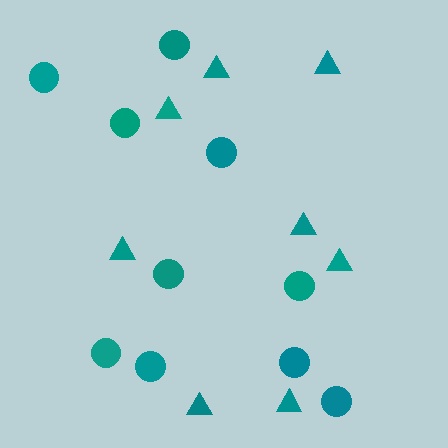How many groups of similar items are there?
There are 2 groups: one group of circles (10) and one group of triangles (8).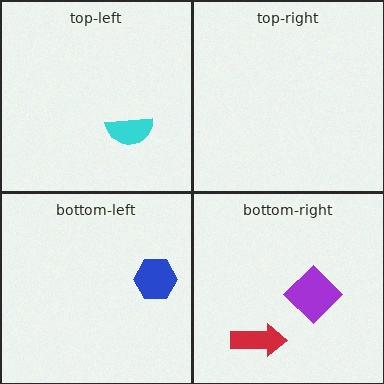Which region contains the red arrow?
The bottom-right region.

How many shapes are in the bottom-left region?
1.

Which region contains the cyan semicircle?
The top-left region.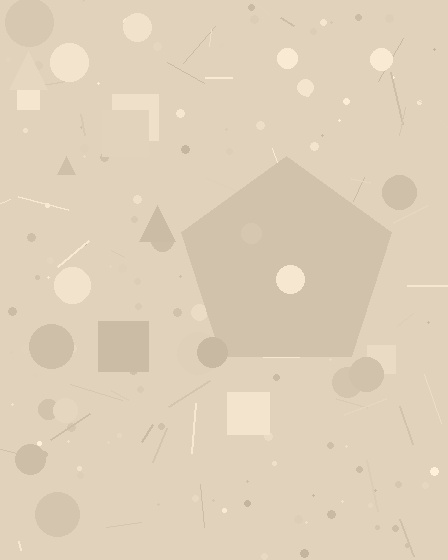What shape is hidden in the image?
A pentagon is hidden in the image.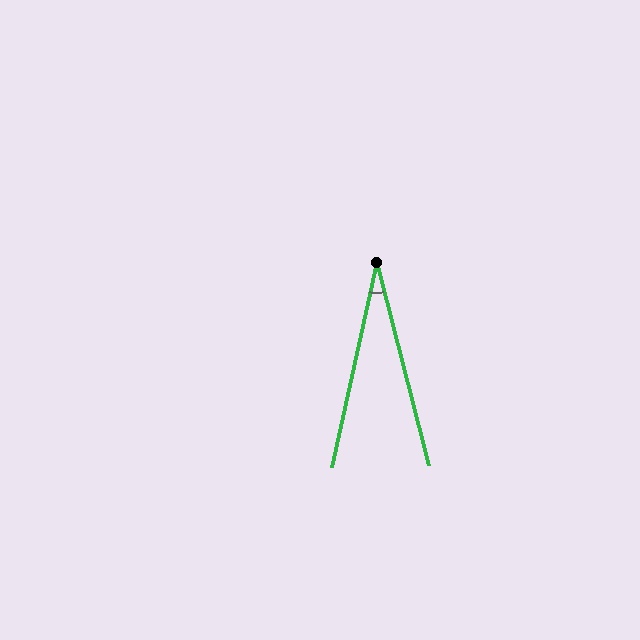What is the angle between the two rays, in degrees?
Approximately 27 degrees.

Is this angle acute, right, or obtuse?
It is acute.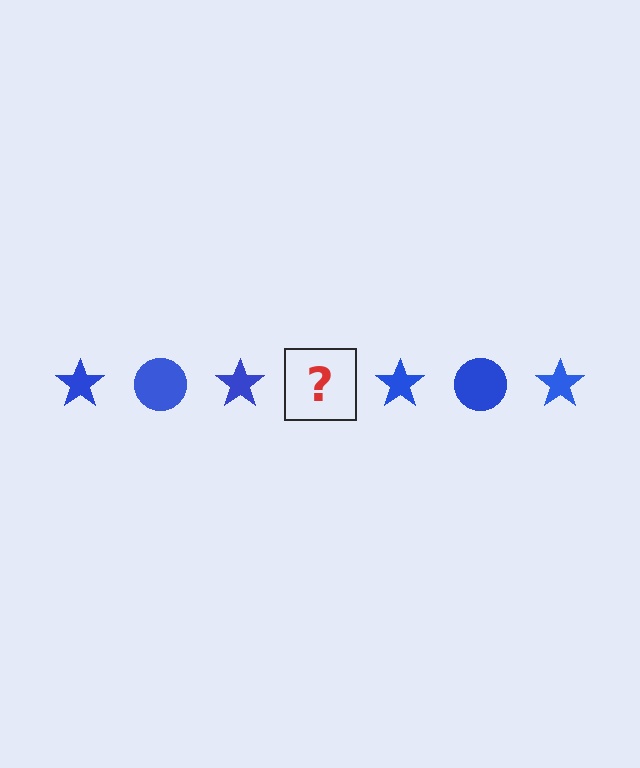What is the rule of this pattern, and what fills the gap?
The rule is that the pattern cycles through star, circle shapes in blue. The gap should be filled with a blue circle.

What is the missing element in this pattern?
The missing element is a blue circle.